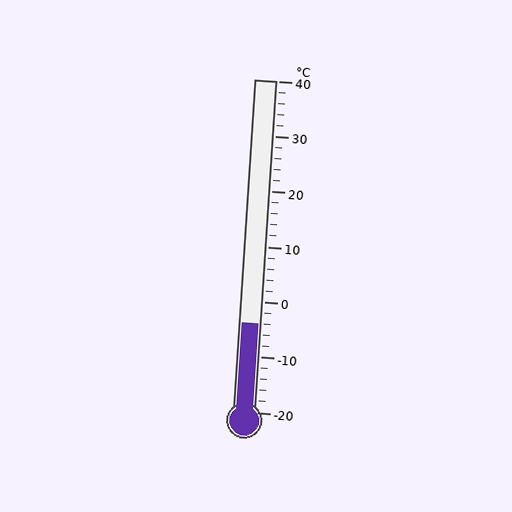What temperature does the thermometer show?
The thermometer shows approximately -4°C.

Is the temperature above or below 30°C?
The temperature is below 30°C.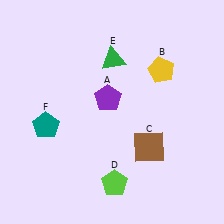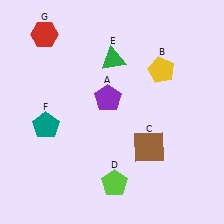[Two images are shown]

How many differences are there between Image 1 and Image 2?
There is 1 difference between the two images.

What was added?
A red hexagon (G) was added in Image 2.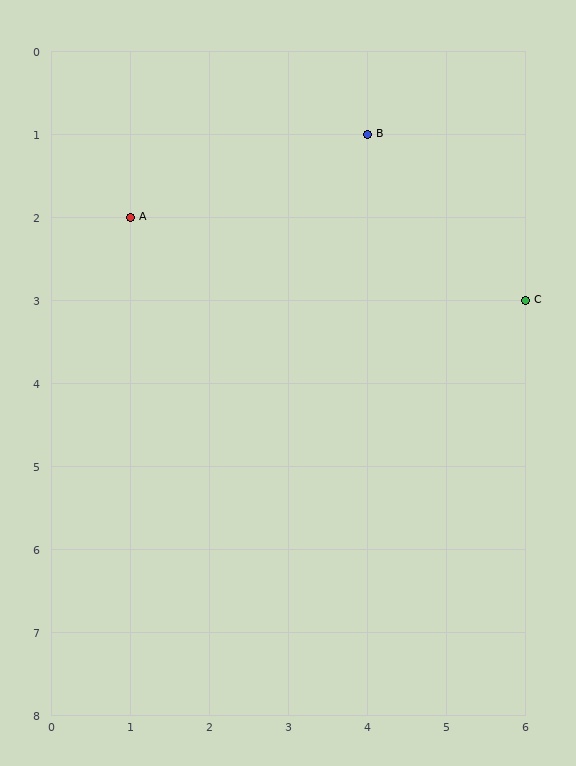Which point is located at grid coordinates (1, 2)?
Point A is at (1, 2).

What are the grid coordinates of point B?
Point B is at grid coordinates (4, 1).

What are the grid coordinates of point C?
Point C is at grid coordinates (6, 3).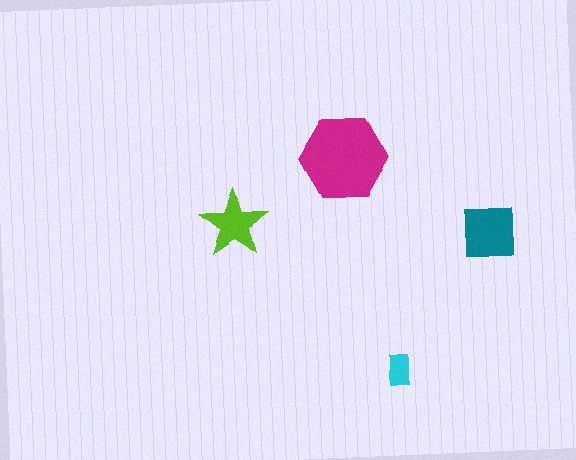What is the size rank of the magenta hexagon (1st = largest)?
1st.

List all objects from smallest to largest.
The cyan rectangle, the lime star, the teal square, the magenta hexagon.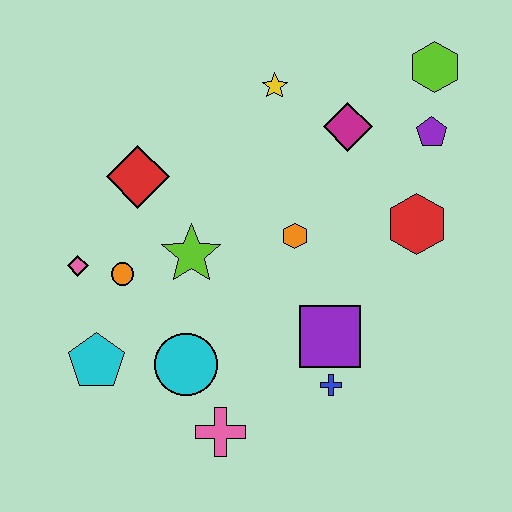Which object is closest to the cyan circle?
The pink cross is closest to the cyan circle.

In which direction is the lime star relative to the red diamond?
The lime star is below the red diamond.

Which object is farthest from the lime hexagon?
The cyan pentagon is farthest from the lime hexagon.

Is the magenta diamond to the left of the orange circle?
No